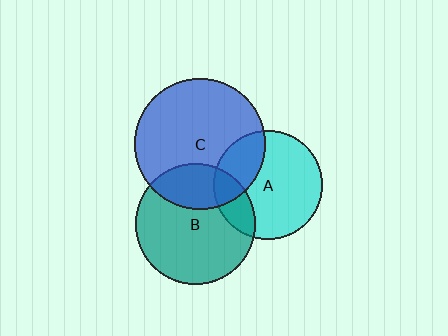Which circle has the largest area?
Circle C (blue).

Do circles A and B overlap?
Yes.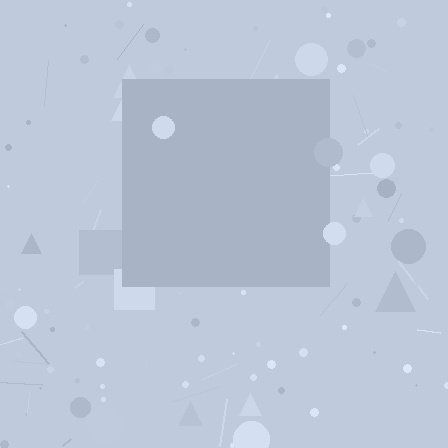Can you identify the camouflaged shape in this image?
The camouflaged shape is a square.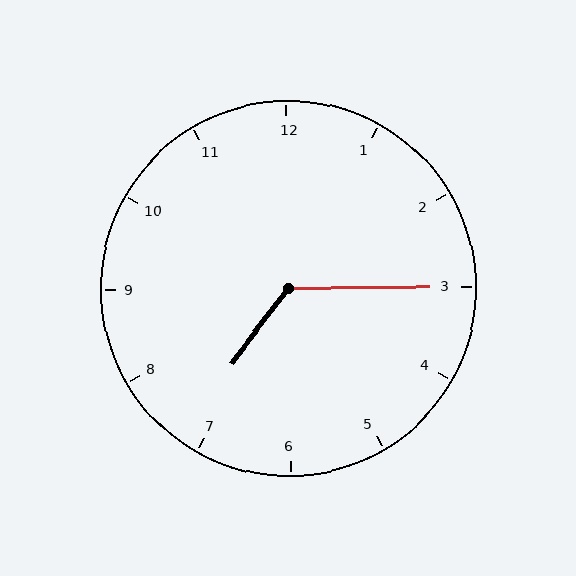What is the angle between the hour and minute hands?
Approximately 128 degrees.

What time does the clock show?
7:15.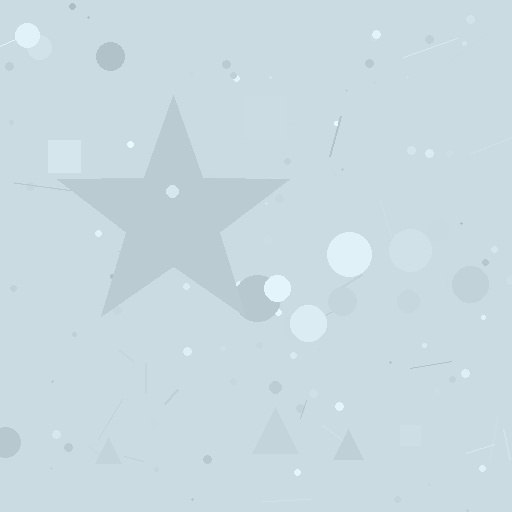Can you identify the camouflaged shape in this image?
The camouflaged shape is a star.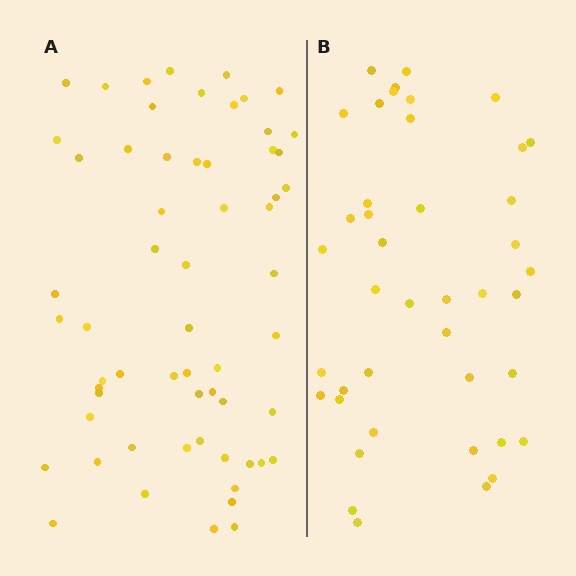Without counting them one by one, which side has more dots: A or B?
Region A (the left region) has more dots.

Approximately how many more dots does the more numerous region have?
Region A has approximately 20 more dots than region B.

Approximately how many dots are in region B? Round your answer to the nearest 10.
About 40 dots. (The exact count is 42, which rounds to 40.)